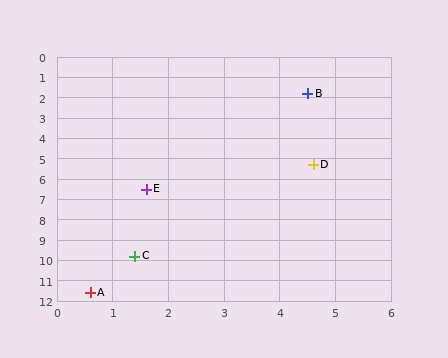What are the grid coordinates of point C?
Point C is at approximately (1.4, 9.8).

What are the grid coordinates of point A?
Point A is at approximately (0.6, 11.6).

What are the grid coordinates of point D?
Point D is at approximately (4.6, 5.3).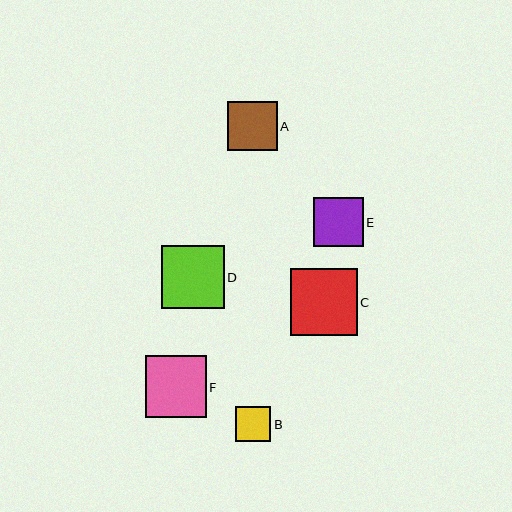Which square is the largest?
Square C is the largest with a size of approximately 67 pixels.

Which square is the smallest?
Square B is the smallest with a size of approximately 35 pixels.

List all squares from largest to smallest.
From largest to smallest: C, D, F, A, E, B.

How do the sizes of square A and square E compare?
Square A and square E are approximately the same size.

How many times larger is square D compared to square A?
Square D is approximately 1.3 times the size of square A.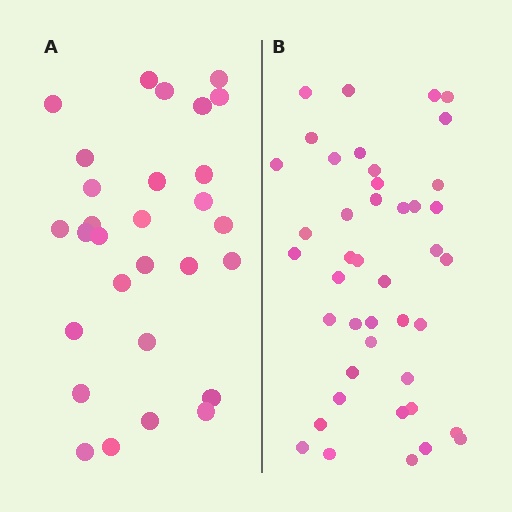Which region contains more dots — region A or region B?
Region B (the right region) has more dots.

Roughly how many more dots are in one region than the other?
Region B has approximately 15 more dots than region A.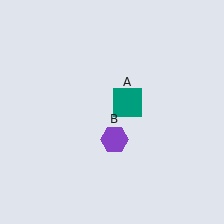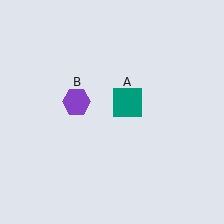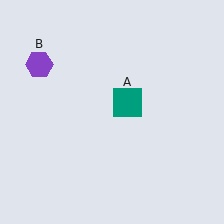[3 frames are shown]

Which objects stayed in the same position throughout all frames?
Teal square (object A) remained stationary.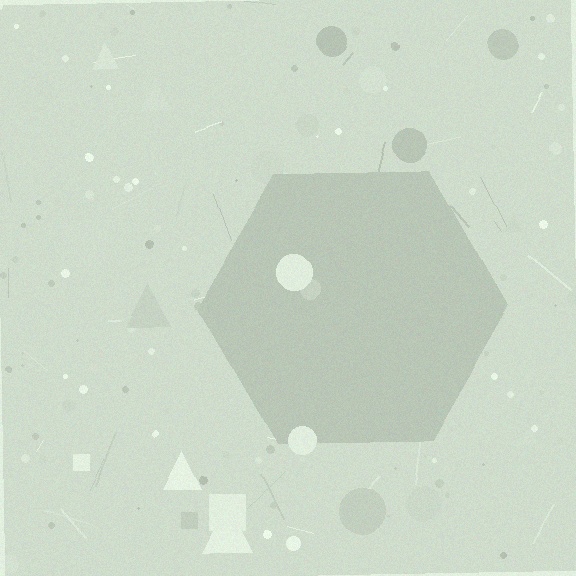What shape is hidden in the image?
A hexagon is hidden in the image.